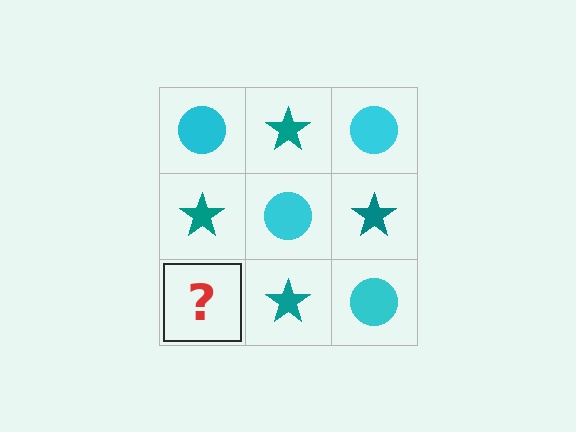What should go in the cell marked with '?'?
The missing cell should contain a cyan circle.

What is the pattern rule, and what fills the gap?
The rule is that it alternates cyan circle and teal star in a checkerboard pattern. The gap should be filled with a cyan circle.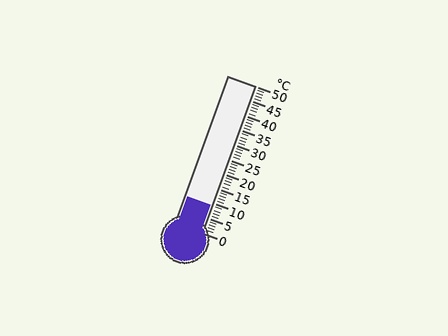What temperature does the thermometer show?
The thermometer shows approximately 9°C.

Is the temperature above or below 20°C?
The temperature is below 20°C.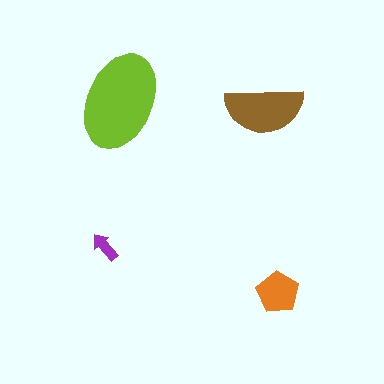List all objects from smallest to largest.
The purple arrow, the orange pentagon, the brown semicircle, the lime ellipse.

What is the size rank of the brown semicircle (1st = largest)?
2nd.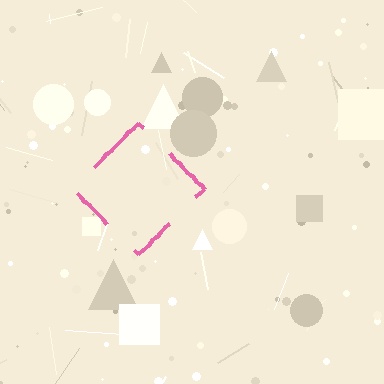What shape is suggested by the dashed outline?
The dashed outline suggests a diamond.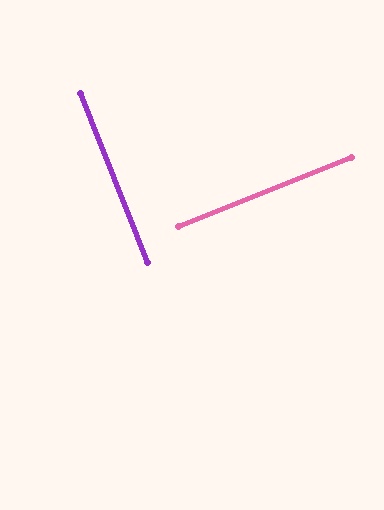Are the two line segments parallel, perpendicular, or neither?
Perpendicular — they meet at approximately 90°.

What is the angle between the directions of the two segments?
Approximately 90 degrees.